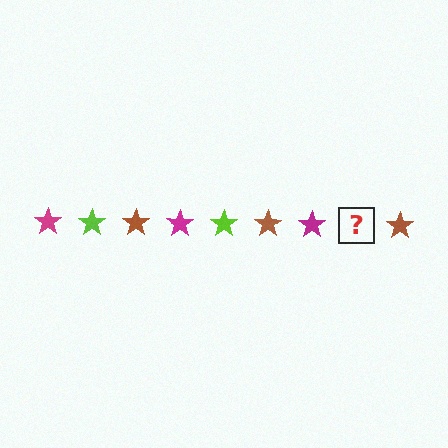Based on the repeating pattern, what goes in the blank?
The blank should be a lime star.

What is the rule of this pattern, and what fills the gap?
The rule is that the pattern cycles through magenta, lime, brown stars. The gap should be filled with a lime star.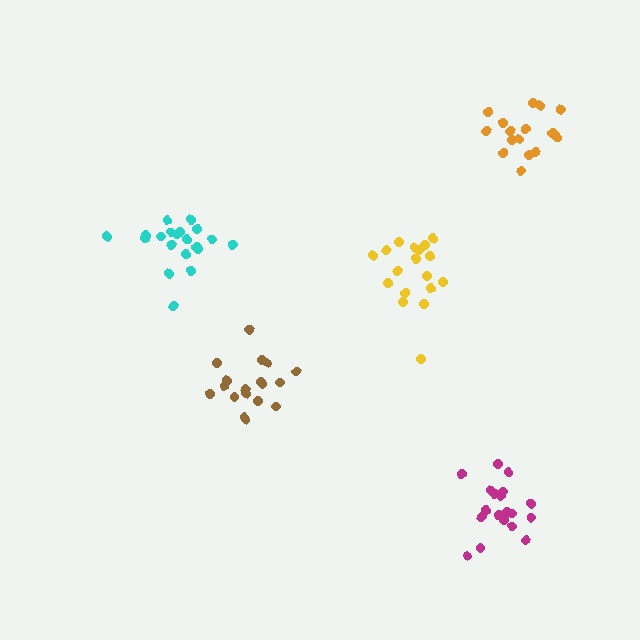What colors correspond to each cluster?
The clusters are colored: orange, brown, cyan, magenta, yellow.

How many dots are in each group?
Group 1: 16 dots, Group 2: 18 dots, Group 3: 20 dots, Group 4: 19 dots, Group 5: 19 dots (92 total).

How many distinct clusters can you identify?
There are 5 distinct clusters.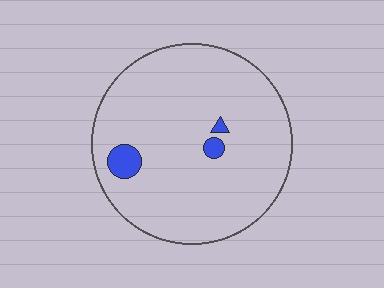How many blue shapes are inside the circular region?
3.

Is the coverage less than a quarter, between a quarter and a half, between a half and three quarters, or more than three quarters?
Less than a quarter.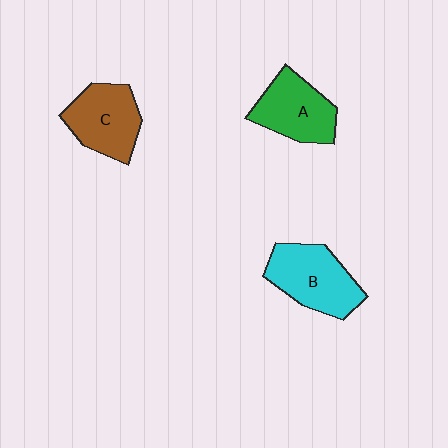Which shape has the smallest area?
Shape A (green).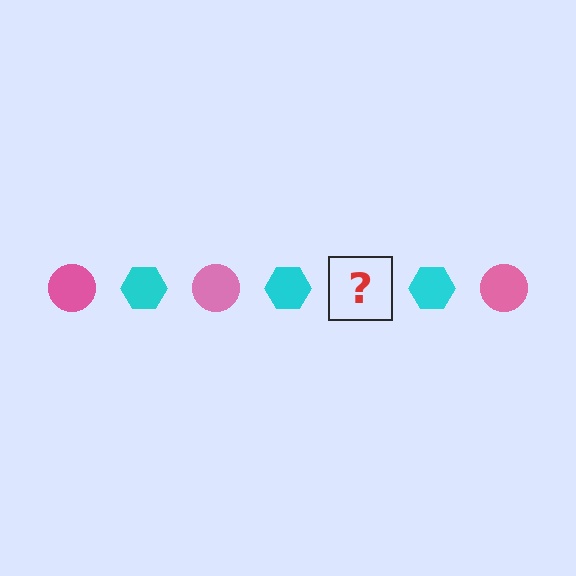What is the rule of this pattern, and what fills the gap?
The rule is that the pattern alternates between pink circle and cyan hexagon. The gap should be filled with a pink circle.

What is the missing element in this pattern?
The missing element is a pink circle.